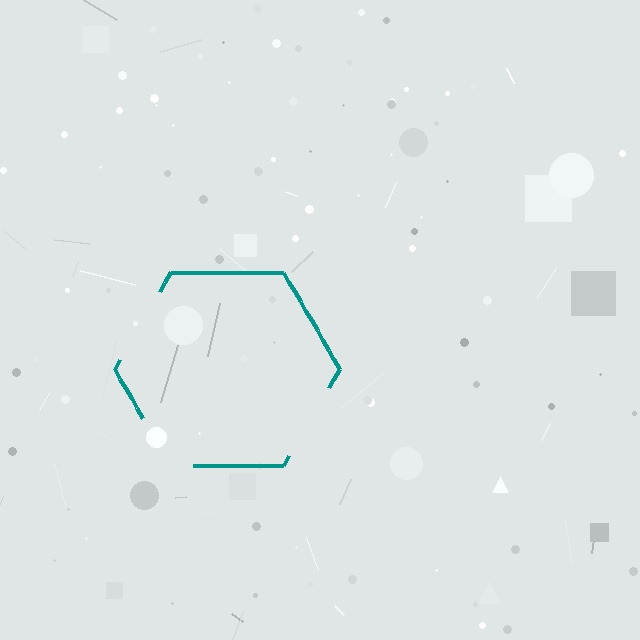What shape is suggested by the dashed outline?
The dashed outline suggests a hexagon.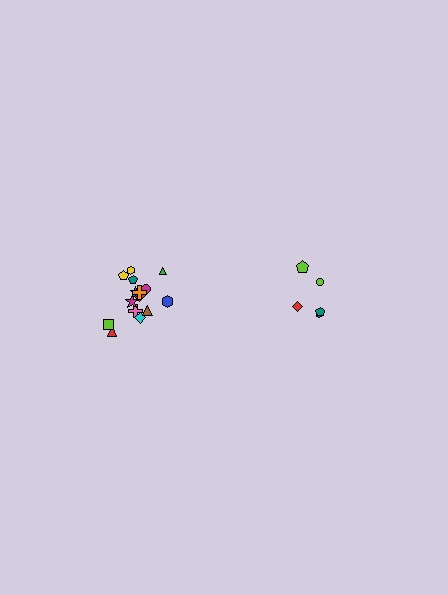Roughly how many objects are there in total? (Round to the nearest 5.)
Roughly 20 objects in total.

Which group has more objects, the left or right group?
The left group.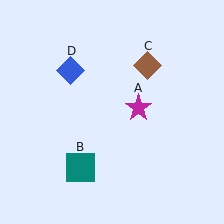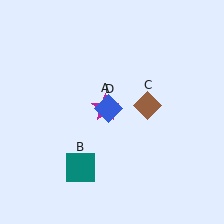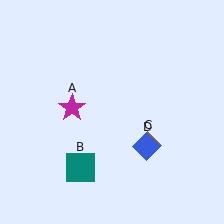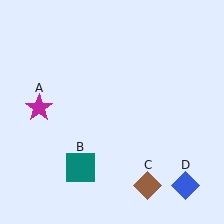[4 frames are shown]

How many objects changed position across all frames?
3 objects changed position: magenta star (object A), brown diamond (object C), blue diamond (object D).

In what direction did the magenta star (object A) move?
The magenta star (object A) moved left.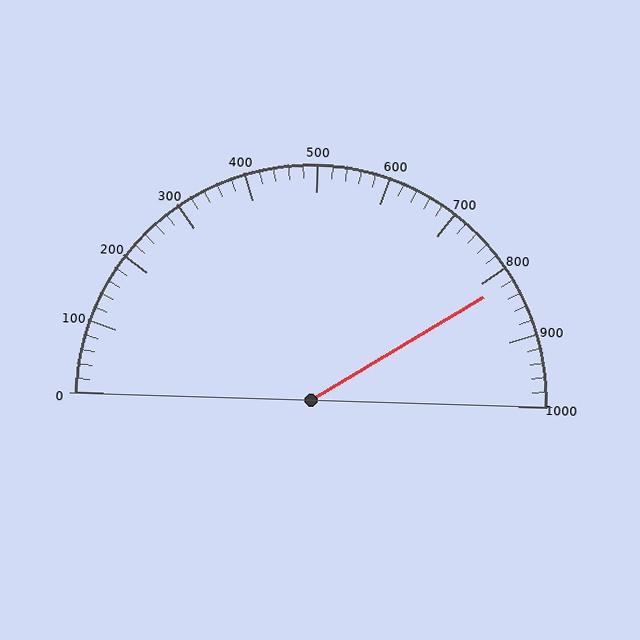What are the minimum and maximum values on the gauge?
The gauge ranges from 0 to 1000.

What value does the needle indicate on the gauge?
The needle indicates approximately 820.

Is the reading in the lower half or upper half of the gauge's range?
The reading is in the upper half of the range (0 to 1000).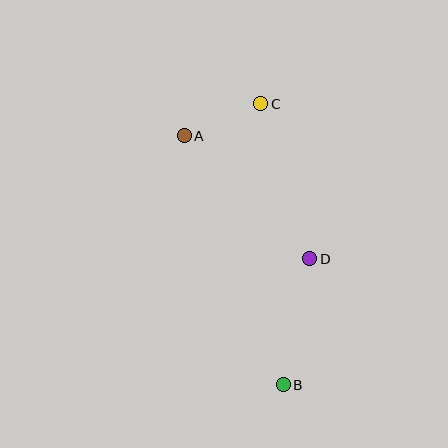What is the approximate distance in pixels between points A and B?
The distance between A and B is approximately 268 pixels.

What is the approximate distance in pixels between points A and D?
The distance between A and D is approximately 176 pixels.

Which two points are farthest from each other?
Points B and C are farthest from each other.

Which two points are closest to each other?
Points A and C are closest to each other.